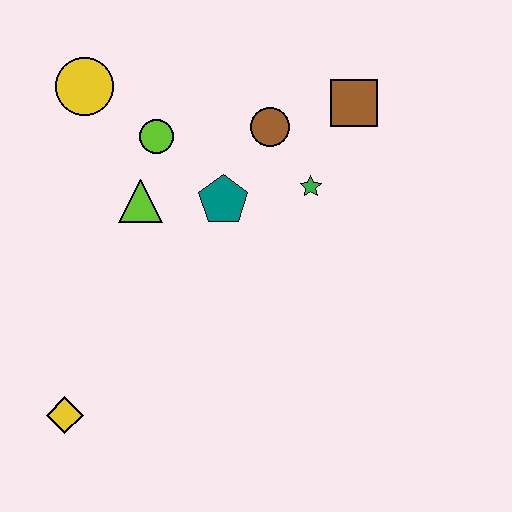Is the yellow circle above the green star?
Yes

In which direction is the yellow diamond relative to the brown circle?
The yellow diamond is below the brown circle.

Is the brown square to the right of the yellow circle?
Yes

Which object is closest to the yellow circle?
The lime circle is closest to the yellow circle.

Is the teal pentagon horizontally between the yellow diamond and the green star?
Yes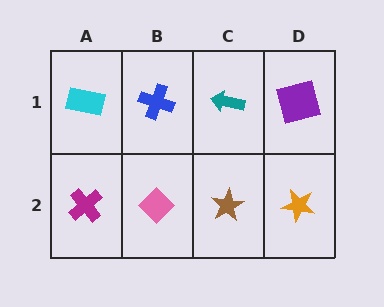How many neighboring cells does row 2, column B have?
3.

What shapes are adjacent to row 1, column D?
An orange star (row 2, column D), a teal arrow (row 1, column C).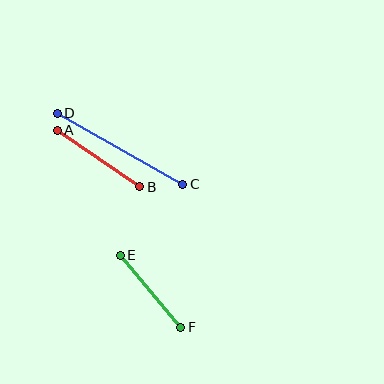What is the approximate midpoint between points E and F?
The midpoint is at approximately (150, 291) pixels.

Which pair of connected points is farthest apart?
Points C and D are farthest apart.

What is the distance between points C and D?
The distance is approximately 144 pixels.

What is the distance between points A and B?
The distance is approximately 100 pixels.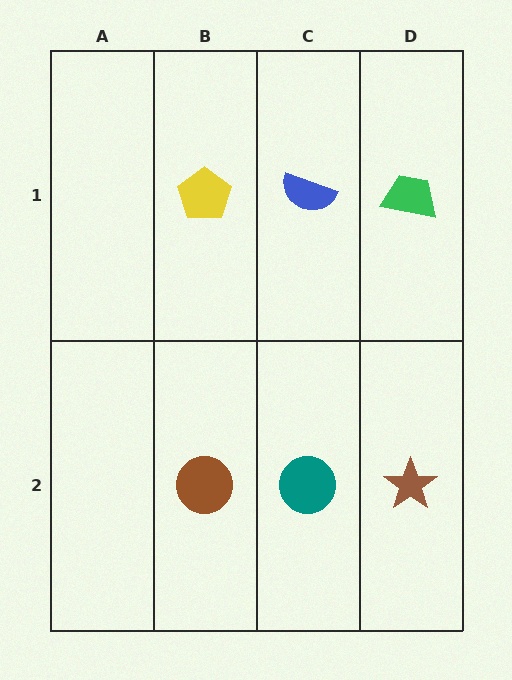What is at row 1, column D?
A green trapezoid.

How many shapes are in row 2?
3 shapes.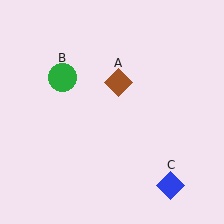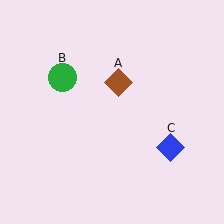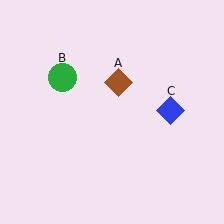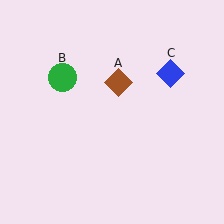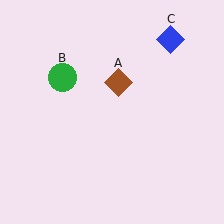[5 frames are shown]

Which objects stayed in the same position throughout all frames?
Brown diamond (object A) and green circle (object B) remained stationary.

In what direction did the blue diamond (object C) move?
The blue diamond (object C) moved up.